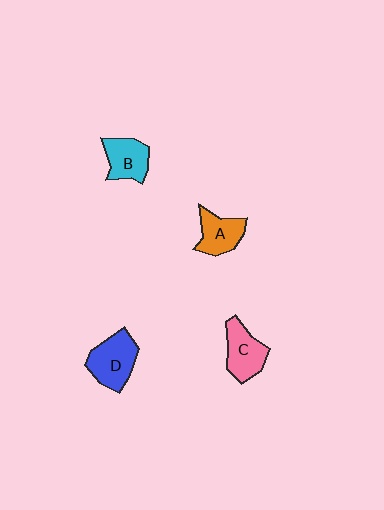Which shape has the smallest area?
Shape A (orange).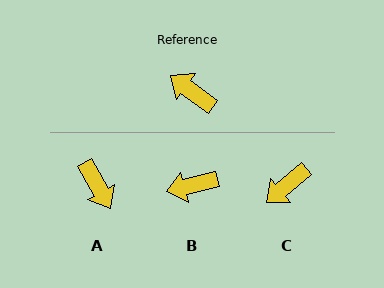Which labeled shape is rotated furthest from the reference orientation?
A, about 156 degrees away.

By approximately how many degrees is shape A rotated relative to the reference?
Approximately 156 degrees counter-clockwise.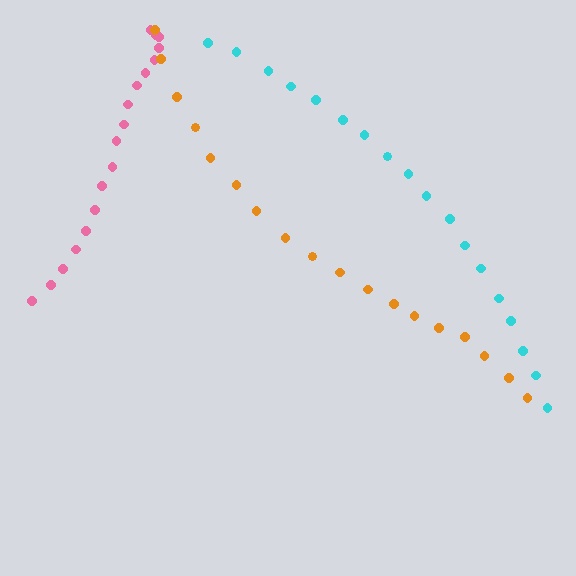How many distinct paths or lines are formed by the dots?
There are 3 distinct paths.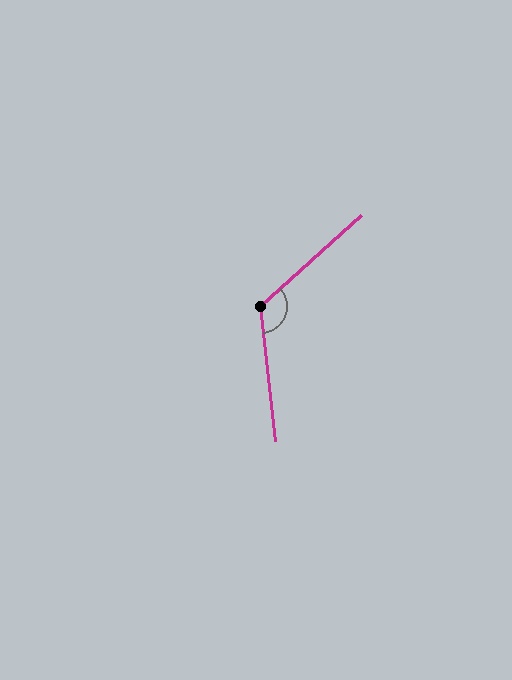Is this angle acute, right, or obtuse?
It is obtuse.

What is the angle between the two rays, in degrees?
Approximately 125 degrees.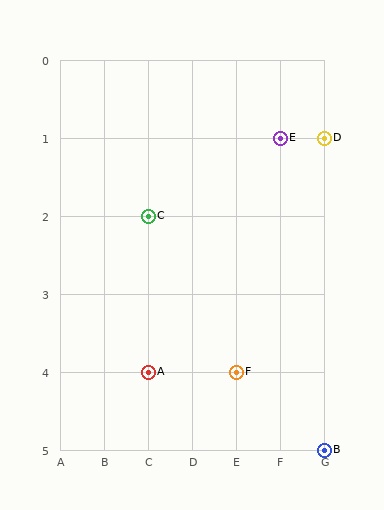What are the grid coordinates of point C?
Point C is at grid coordinates (C, 2).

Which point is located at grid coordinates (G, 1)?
Point D is at (G, 1).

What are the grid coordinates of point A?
Point A is at grid coordinates (C, 4).